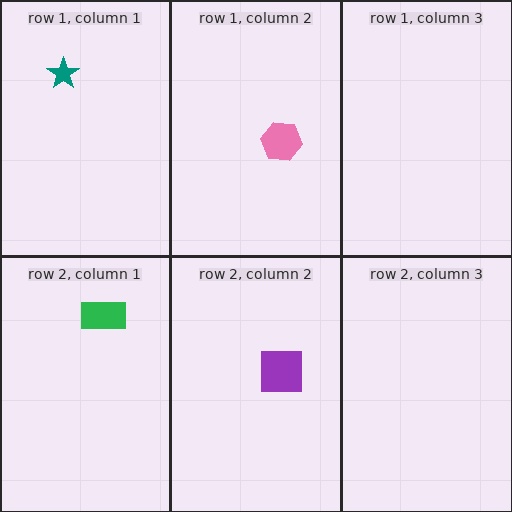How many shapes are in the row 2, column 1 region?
1.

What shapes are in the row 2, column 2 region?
The purple square.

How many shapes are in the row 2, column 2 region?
1.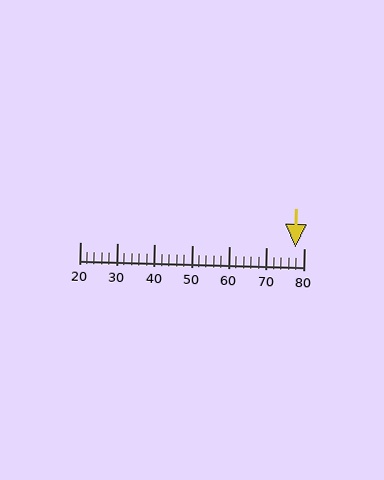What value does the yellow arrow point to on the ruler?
The yellow arrow points to approximately 78.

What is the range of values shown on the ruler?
The ruler shows values from 20 to 80.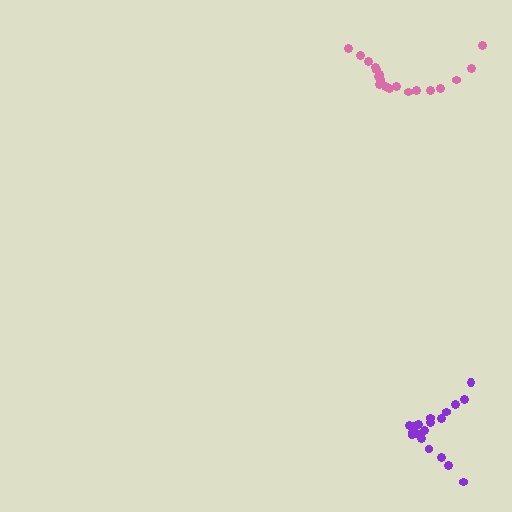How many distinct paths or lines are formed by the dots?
There are 2 distinct paths.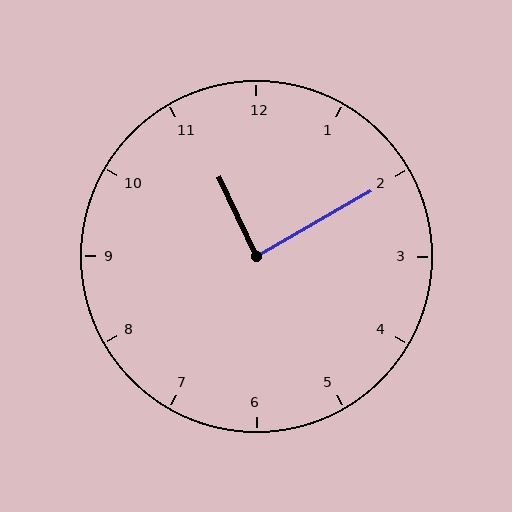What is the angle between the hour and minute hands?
Approximately 85 degrees.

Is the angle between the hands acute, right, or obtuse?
It is right.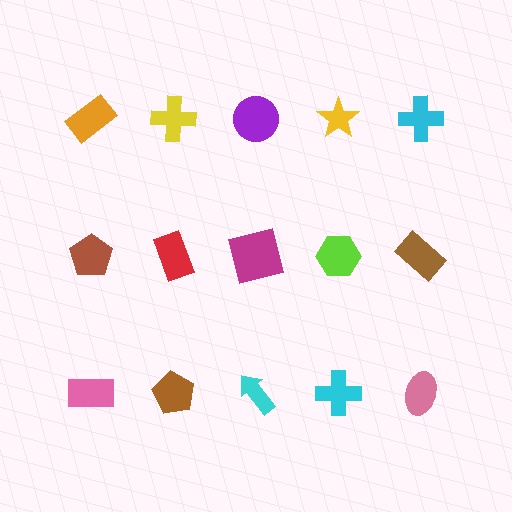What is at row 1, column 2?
A yellow cross.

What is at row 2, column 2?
A red rectangle.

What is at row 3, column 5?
A pink ellipse.